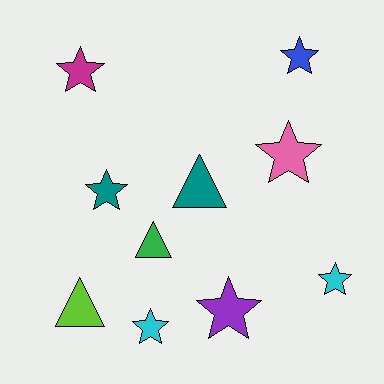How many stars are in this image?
There are 7 stars.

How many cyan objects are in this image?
There are 2 cyan objects.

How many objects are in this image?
There are 10 objects.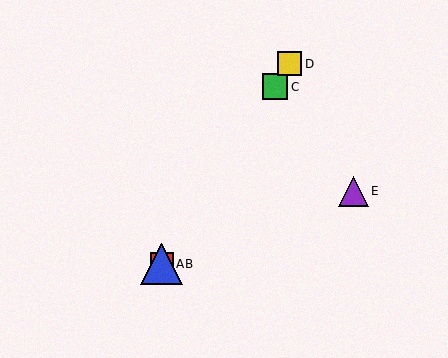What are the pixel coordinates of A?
Object A is at (162, 264).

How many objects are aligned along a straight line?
4 objects (A, B, C, D) are aligned along a straight line.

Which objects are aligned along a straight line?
Objects A, B, C, D are aligned along a straight line.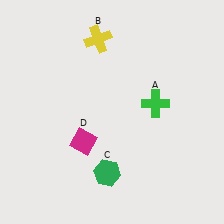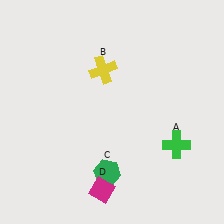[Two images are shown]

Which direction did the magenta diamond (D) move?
The magenta diamond (D) moved down.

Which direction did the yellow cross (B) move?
The yellow cross (B) moved down.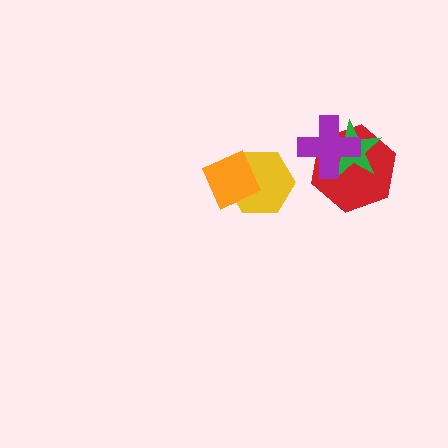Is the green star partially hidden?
Yes, it is partially covered by another shape.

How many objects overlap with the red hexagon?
2 objects overlap with the red hexagon.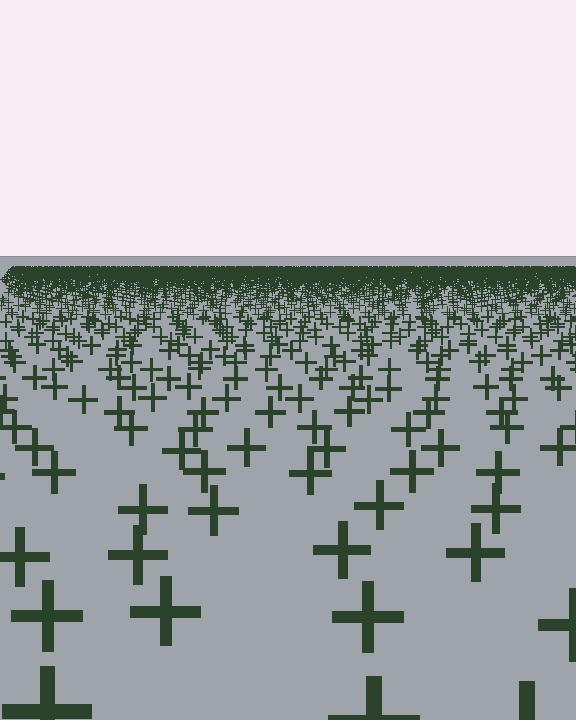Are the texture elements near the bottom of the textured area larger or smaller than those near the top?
Larger. Near the bottom, elements are closer to the viewer and appear at a bigger on-screen size.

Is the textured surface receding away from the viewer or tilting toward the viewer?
The surface is receding away from the viewer. Texture elements get smaller and denser toward the top.